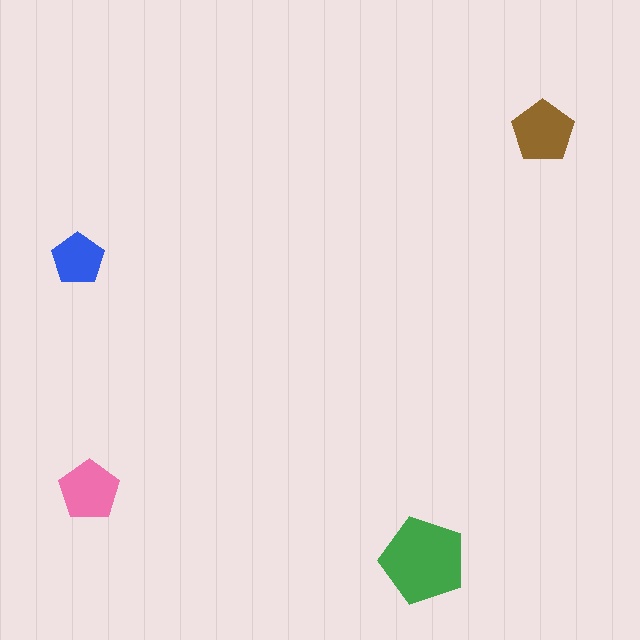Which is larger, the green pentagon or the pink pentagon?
The green one.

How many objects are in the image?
There are 4 objects in the image.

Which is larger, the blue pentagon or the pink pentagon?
The pink one.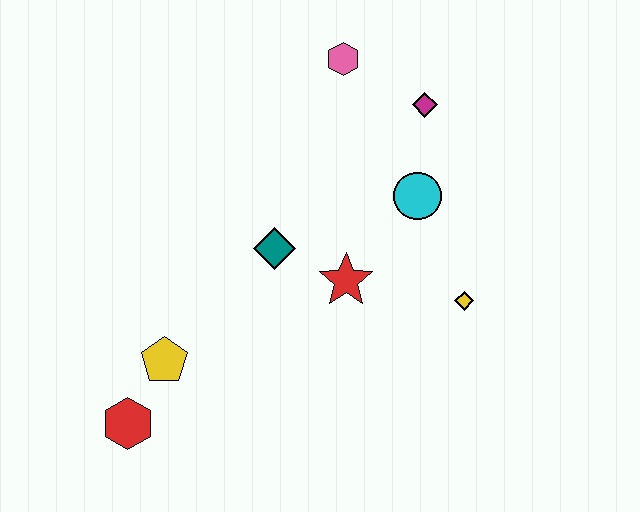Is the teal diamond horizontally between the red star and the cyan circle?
No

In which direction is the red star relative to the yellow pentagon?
The red star is to the right of the yellow pentagon.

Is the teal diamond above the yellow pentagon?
Yes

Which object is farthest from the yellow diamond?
The red hexagon is farthest from the yellow diamond.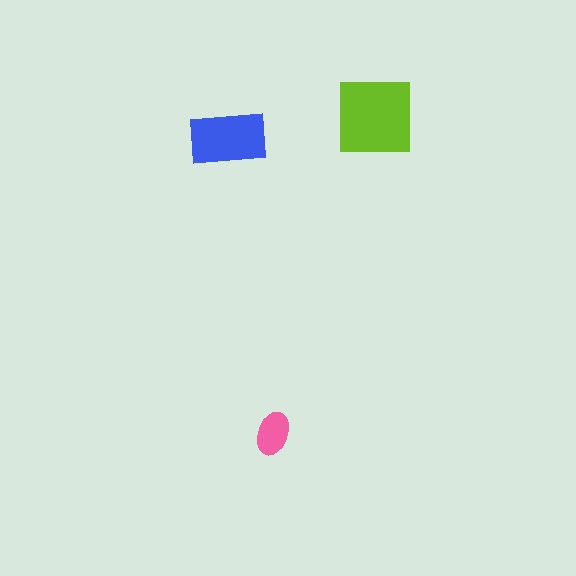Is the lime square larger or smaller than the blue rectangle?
Larger.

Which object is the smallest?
The pink ellipse.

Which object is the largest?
The lime square.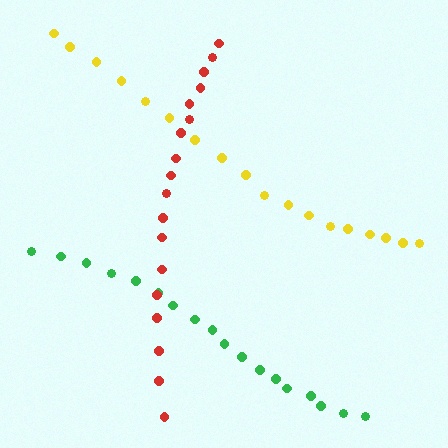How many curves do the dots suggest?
There are 3 distinct paths.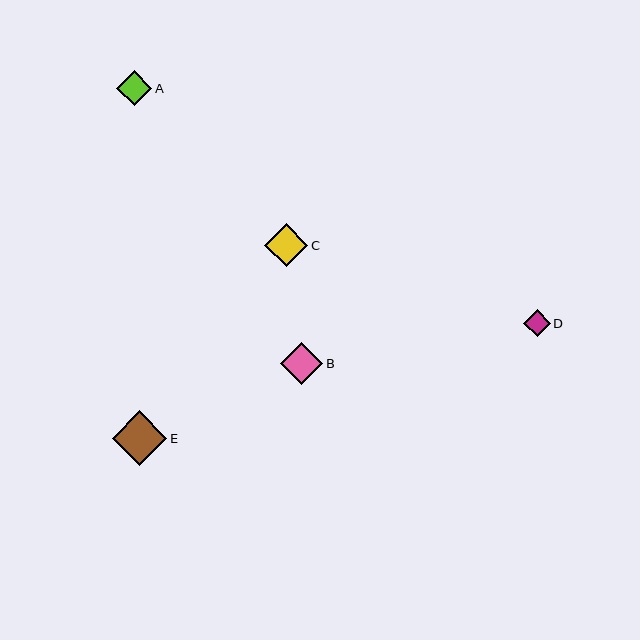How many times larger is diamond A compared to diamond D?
Diamond A is approximately 1.3 times the size of diamond D.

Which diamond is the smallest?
Diamond D is the smallest with a size of approximately 27 pixels.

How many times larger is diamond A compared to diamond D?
Diamond A is approximately 1.3 times the size of diamond D.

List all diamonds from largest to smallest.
From largest to smallest: E, C, B, A, D.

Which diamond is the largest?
Diamond E is the largest with a size of approximately 55 pixels.